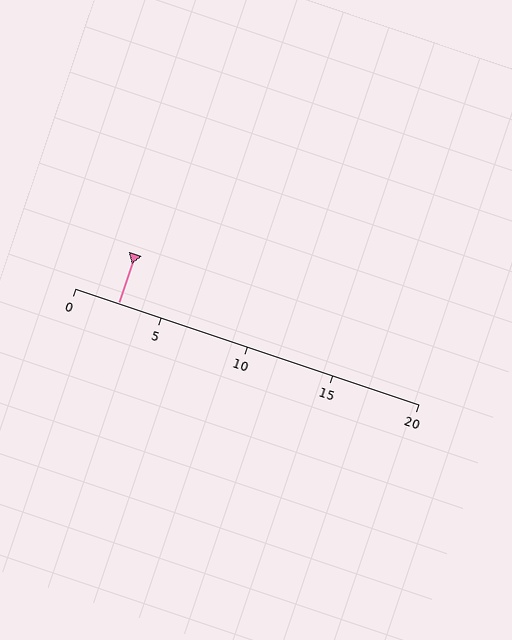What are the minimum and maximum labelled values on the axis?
The axis runs from 0 to 20.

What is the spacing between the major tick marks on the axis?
The major ticks are spaced 5 apart.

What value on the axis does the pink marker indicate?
The marker indicates approximately 2.5.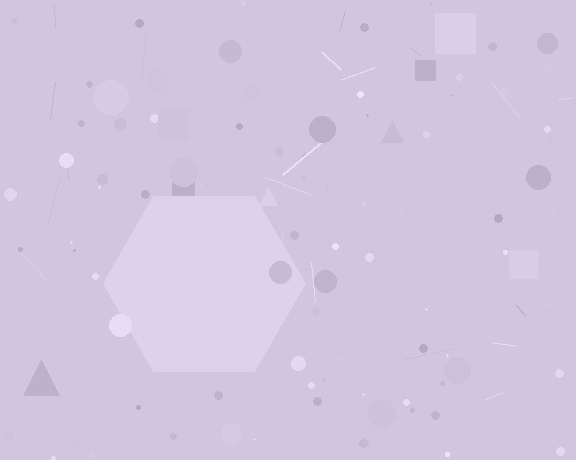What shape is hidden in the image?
A hexagon is hidden in the image.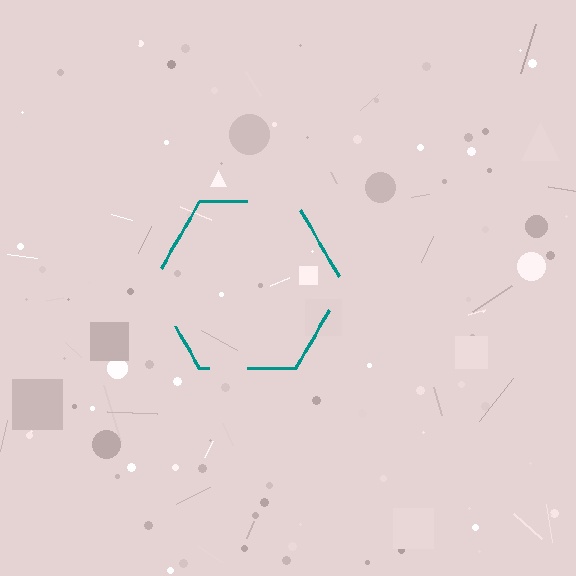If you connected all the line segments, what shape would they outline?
They would outline a hexagon.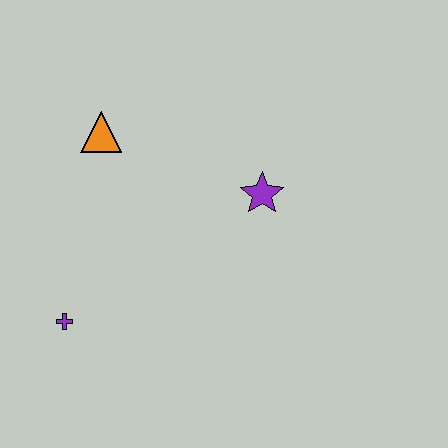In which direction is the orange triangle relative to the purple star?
The orange triangle is to the left of the purple star.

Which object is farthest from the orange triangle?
The purple cross is farthest from the orange triangle.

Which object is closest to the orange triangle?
The purple star is closest to the orange triangle.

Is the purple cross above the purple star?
No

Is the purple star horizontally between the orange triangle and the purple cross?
No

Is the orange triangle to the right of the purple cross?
Yes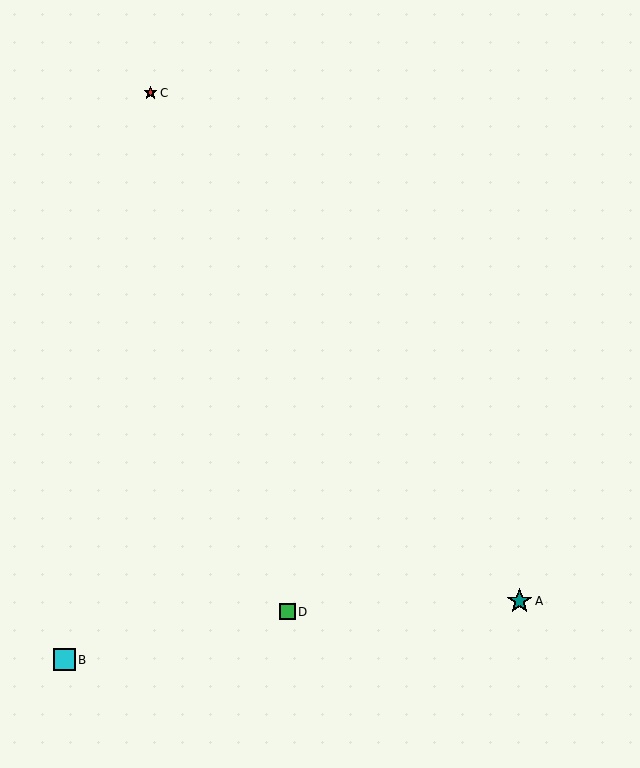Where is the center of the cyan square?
The center of the cyan square is at (64, 660).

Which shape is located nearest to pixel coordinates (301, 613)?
The green square (labeled D) at (287, 612) is nearest to that location.